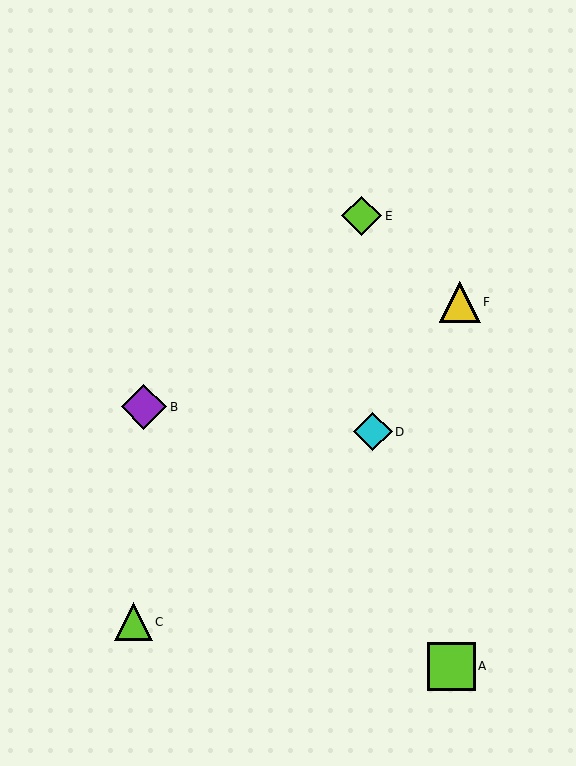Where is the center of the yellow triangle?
The center of the yellow triangle is at (460, 302).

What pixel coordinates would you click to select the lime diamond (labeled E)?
Click at (362, 216) to select the lime diamond E.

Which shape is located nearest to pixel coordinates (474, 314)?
The yellow triangle (labeled F) at (460, 302) is nearest to that location.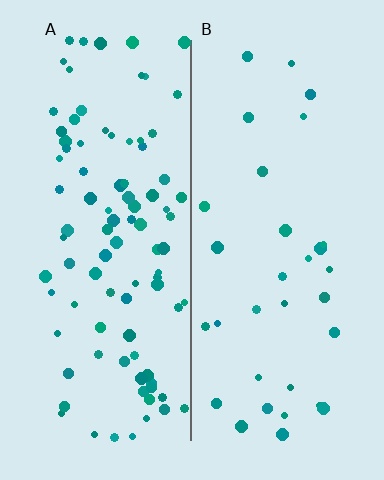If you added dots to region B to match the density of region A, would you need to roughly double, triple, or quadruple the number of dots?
Approximately triple.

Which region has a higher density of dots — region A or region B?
A (the left).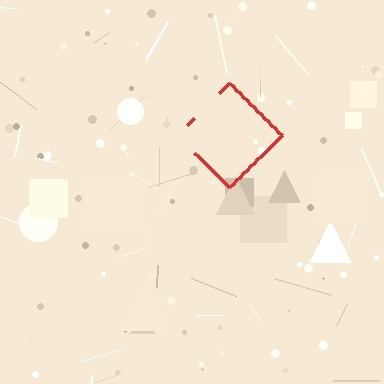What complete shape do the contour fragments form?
The contour fragments form a diamond.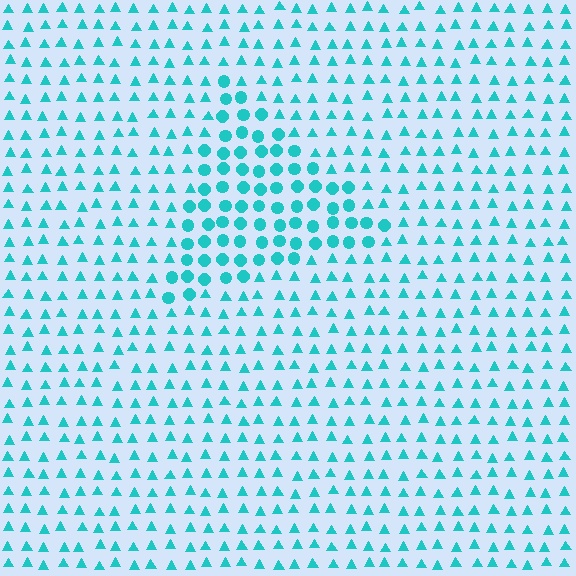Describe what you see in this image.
The image is filled with small cyan elements arranged in a uniform grid. A triangle-shaped region contains circles, while the surrounding area contains triangles. The boundary is defined purely by the change in element shape.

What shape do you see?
I see a triangle.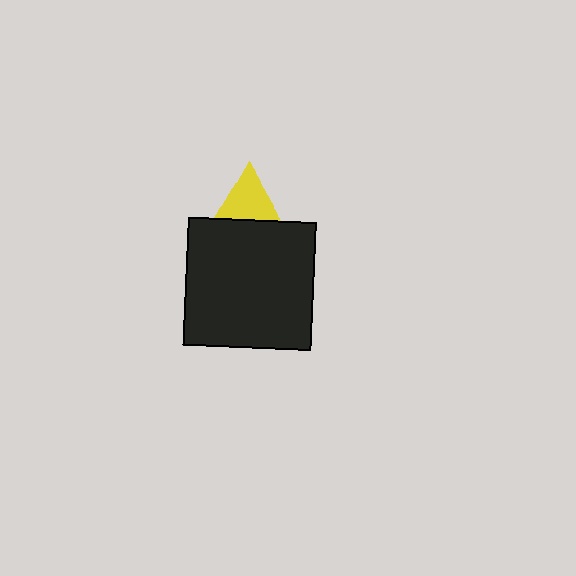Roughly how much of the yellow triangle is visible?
About half of it is visible (roughly 53%).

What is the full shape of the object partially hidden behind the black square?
The partially hidden object is a yellow triangle.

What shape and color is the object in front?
The object in front is a black square.